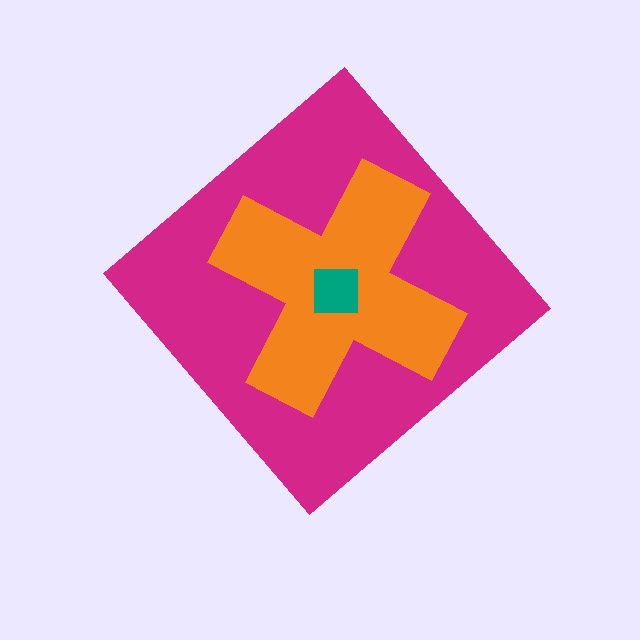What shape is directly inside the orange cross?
The teal square.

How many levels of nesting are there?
3.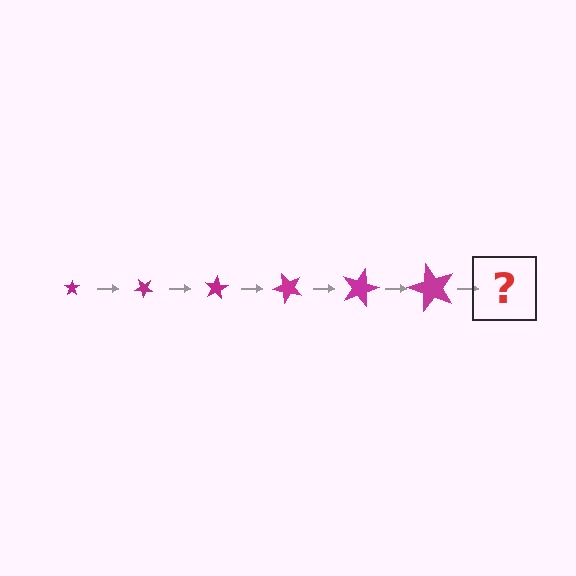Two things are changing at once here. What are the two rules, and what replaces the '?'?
The two rules are that the star grows larger each step and it rotates 40 degrees each step. The '?' should be a star, larger than the previous one and rotated 240 degrees from the start.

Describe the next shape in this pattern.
It should be a star, larger than the previous one and rotated 240 degrees from the start.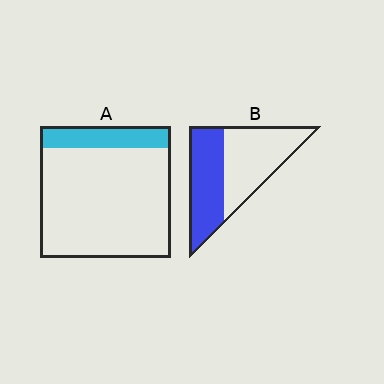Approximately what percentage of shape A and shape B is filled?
A is approximately 15% and B is approximately 45%.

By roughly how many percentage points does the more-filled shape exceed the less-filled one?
By roughly 30 percentage points (B over A).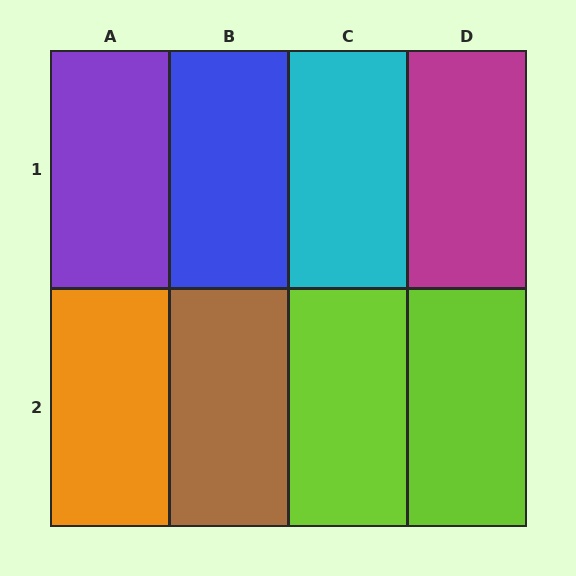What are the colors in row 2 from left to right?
Orange, brown, lime, lime.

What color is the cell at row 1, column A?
Purple.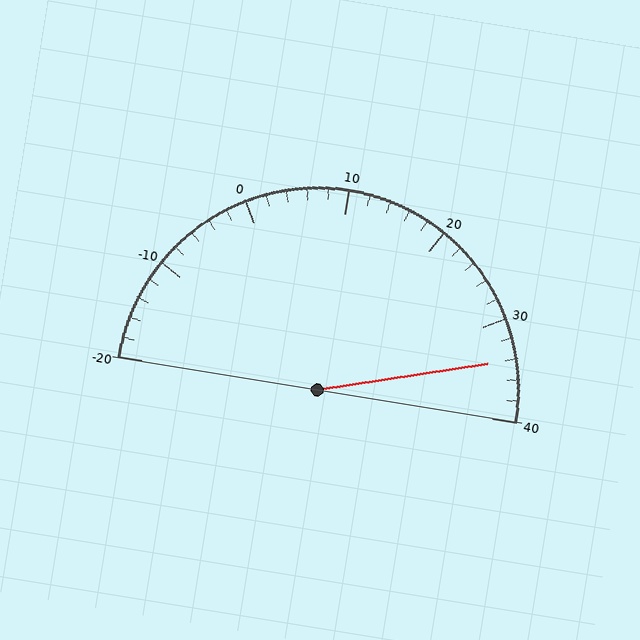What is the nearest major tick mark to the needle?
The nearest major tick mark is 30.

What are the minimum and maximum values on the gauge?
The gauge ranges from -20 to 40.